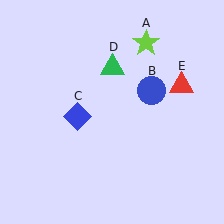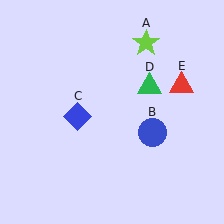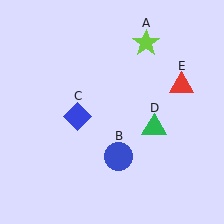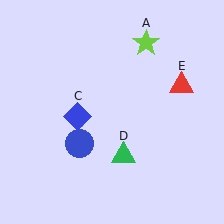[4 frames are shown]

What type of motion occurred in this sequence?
The blue circle (object B), green triangle (object D) rotated clockwise around the center of the scene.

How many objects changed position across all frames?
2 objects changed position: blue circle (object B), green triangle (object D).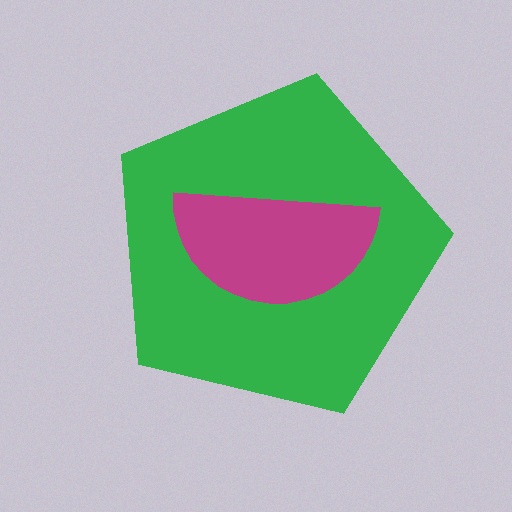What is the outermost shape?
The green pentagon.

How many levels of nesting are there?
2.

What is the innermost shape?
The magenta semicircle.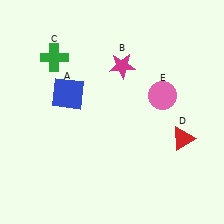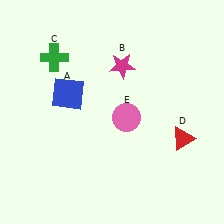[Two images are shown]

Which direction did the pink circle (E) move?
The pink circle (E) moved left.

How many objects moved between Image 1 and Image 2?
1 object moved between the two images.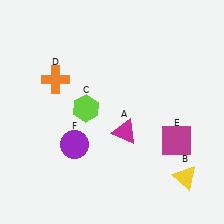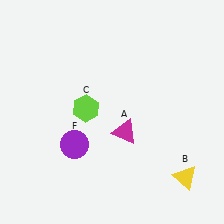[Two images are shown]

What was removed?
The orange cross (D), the magenta square (E) were removed in Image 2.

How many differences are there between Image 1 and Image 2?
There are 2 differences between the two images.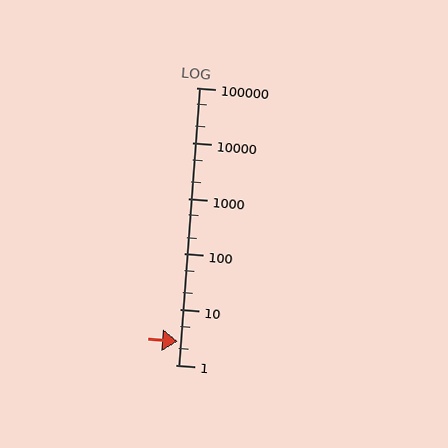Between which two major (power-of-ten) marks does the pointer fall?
The pointer is between 1 and 10.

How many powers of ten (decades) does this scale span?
The scale spans 5 decades, from 1 to 100000.